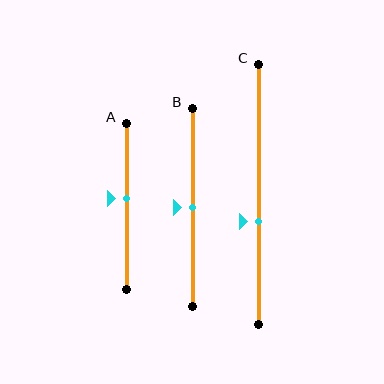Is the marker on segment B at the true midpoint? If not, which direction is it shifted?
Yes, the marker on segment B is at the true midpoint.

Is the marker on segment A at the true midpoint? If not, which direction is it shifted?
No, the marker on segment A is shifted upward by about 5% of the segment length.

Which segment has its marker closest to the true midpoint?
Segment B has its marker closest to the true midpoint.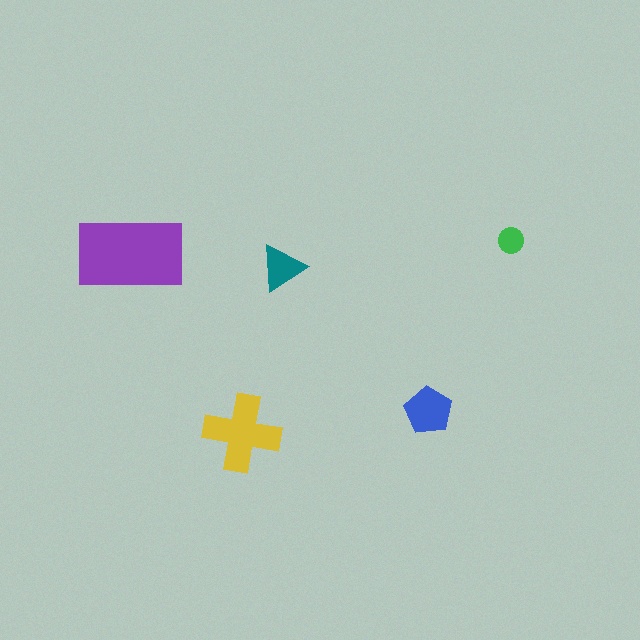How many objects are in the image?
There are 5 objects in the image.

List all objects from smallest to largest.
The green circle, the teal triangle, the blue pentagon, the yellow cross, the purple rectangle.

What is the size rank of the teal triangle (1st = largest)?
4th.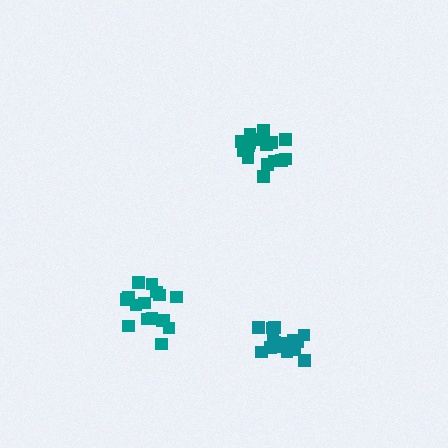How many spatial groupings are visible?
There are 3 spatial groupings.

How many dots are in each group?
Group 1: 18 dots, Group 2: 16 dots, Group 3: 15 dots (49 total).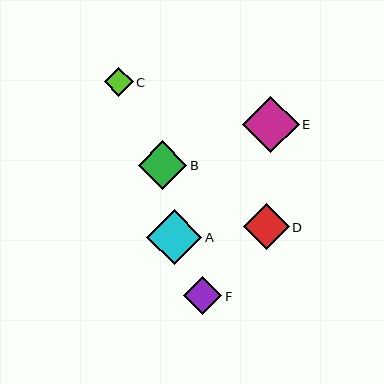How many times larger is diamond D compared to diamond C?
Diamond D is approximately 1.6 times the size of diamond C.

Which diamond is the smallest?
Diamond C is the smallest with a size of approximately 29 pixels.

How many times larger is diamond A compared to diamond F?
Diamond A is approximately 1.5 times the size of diamond F.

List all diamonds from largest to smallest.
From largest to smallest: E, A, B, D, F, C.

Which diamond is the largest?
Diamond E is the largest with a size of approximately 57 pixels.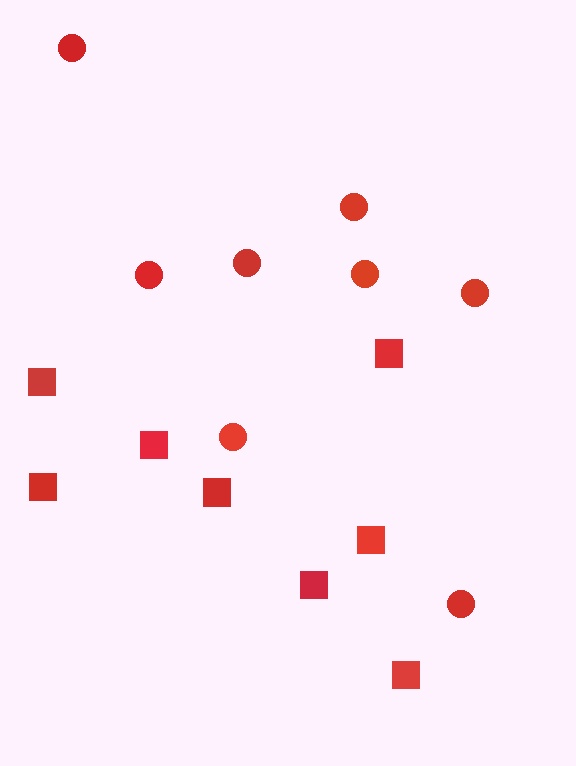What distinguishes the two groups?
There are 2 groups: one group of squares (8) and one group of circles (8).